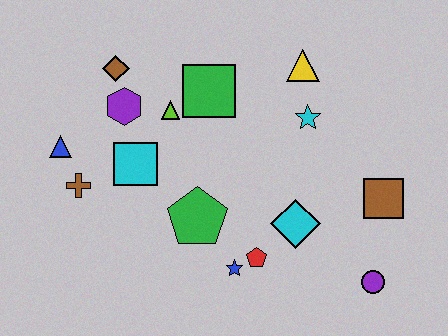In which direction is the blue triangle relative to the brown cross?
The blue triangle is above the brown cross.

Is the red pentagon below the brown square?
Yes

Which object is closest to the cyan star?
The yellow triangle is closest to the cyan star.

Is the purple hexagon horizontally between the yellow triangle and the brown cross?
Yes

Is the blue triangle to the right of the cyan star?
No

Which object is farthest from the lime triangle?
The purple circle is farthest from the lime triangle.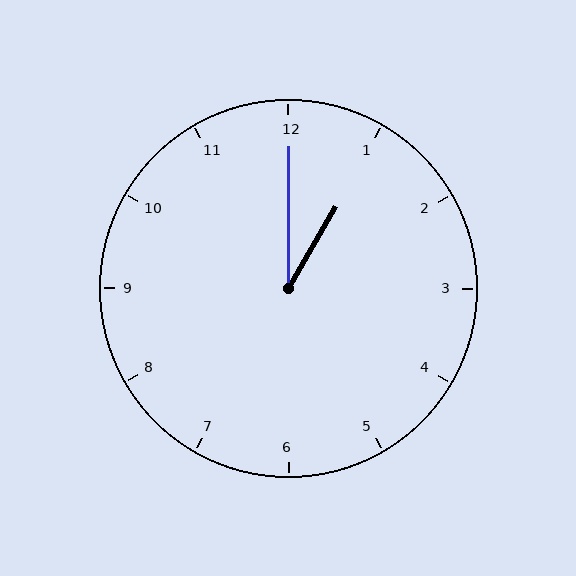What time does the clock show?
1:00.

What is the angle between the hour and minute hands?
Approximately 30 degrees.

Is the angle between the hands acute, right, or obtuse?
It is acute.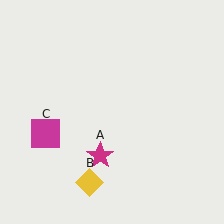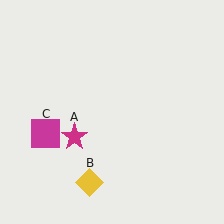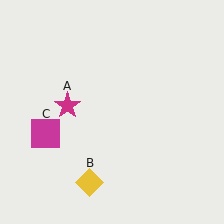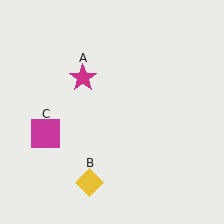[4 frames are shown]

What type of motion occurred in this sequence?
The magenta star (object A) rotated clockwise around the center of the scene.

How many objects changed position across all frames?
1 object changed position: magenta star (object A).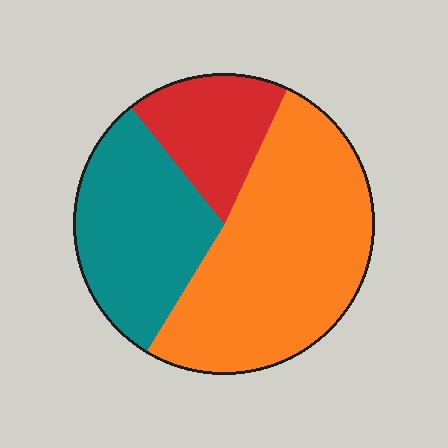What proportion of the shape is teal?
Teal takes up between a quarter and a half of the shape.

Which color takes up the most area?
Orange, at roughly 50%.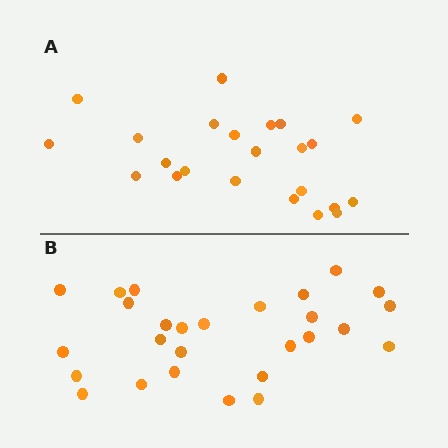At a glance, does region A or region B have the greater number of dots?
Region B (the bottom region) has more dots.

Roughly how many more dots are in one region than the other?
Region B has about 4 more dots than region A.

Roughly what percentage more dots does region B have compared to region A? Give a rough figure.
About 15% more.